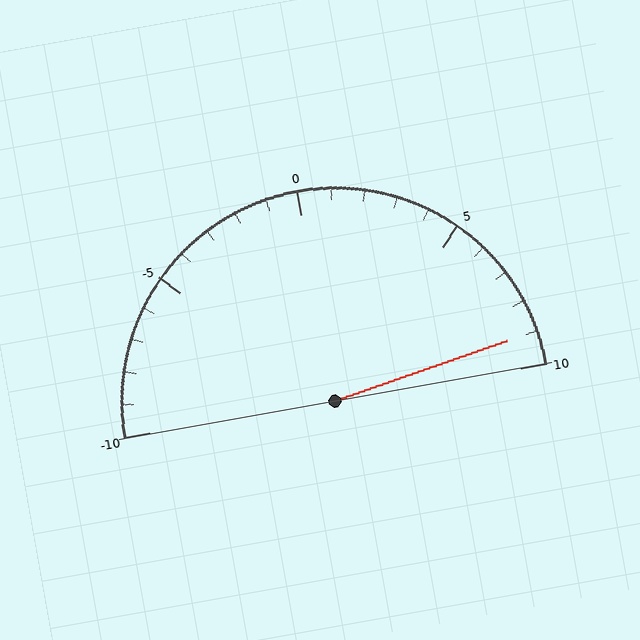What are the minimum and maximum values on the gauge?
The gauge ranges from -10 to 10.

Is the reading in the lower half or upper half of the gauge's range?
The reading is in the upper half of the range (-10 to 10).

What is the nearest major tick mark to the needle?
The nearest major tick mark is 10.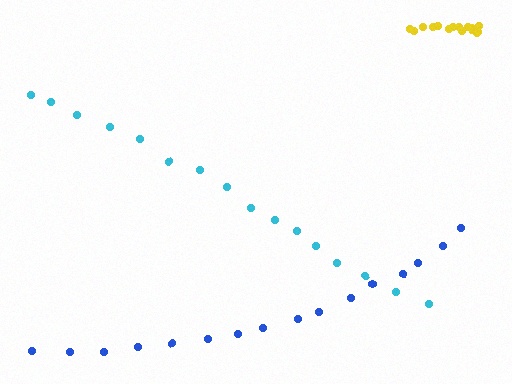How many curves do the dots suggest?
There are 3 distinct paths.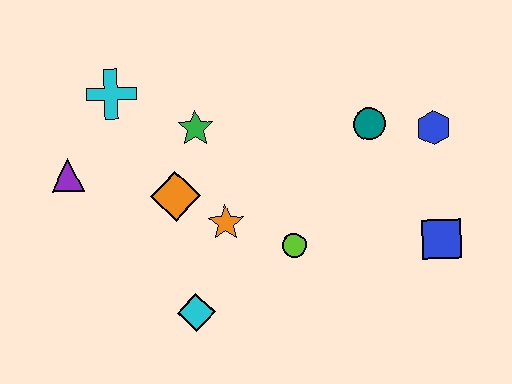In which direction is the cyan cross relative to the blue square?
The cyan cross is to the left of the blue square.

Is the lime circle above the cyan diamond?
Yes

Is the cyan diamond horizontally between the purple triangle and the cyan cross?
No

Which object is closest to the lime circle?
The orange star is closest to the lime circle.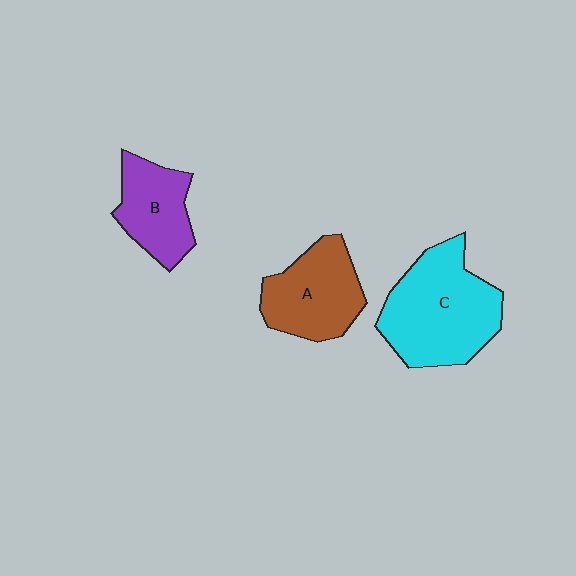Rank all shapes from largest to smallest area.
From largest to smallest: C (cyan), A (brown), B (purple).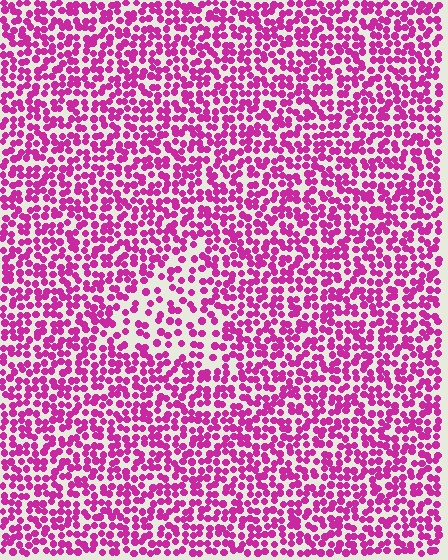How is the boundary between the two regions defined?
The boundary is defined by a change in element density (approximately 1.8x ratio). All elements are the same color, size, and shape.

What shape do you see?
I see a triangle.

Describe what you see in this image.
The image contains small magenta elements arranged at two different densities. A triangle-shaped region is visible where the elements are less densely packed than the surrounding area.